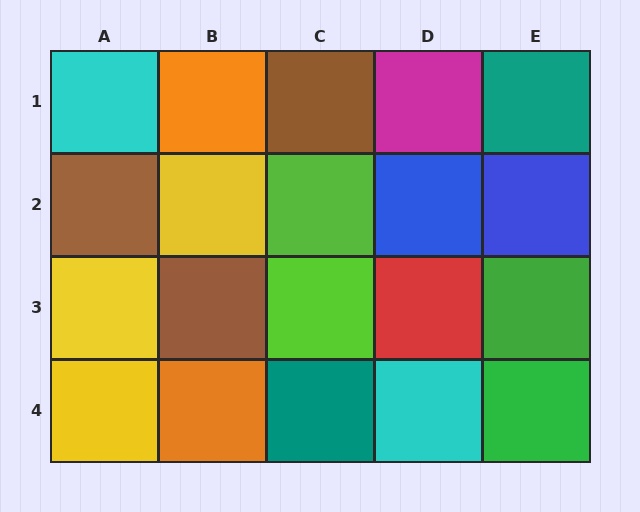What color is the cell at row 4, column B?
Orange.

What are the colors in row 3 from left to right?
Yellow, brown, lime, red, green.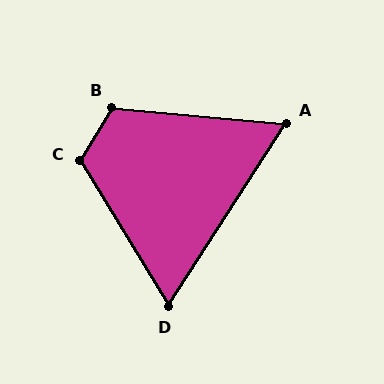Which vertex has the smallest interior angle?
A, at approximately 62 degrees.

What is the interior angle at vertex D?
Approximately 64 degrees (acute).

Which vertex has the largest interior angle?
C, at approximately 118 degrees.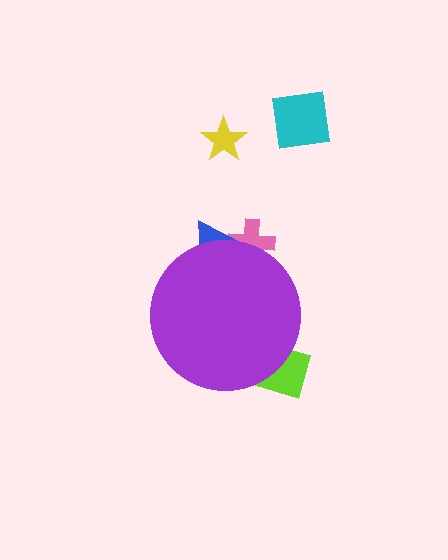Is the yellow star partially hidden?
No, the yellow star is fully visible.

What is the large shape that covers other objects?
A purple circle.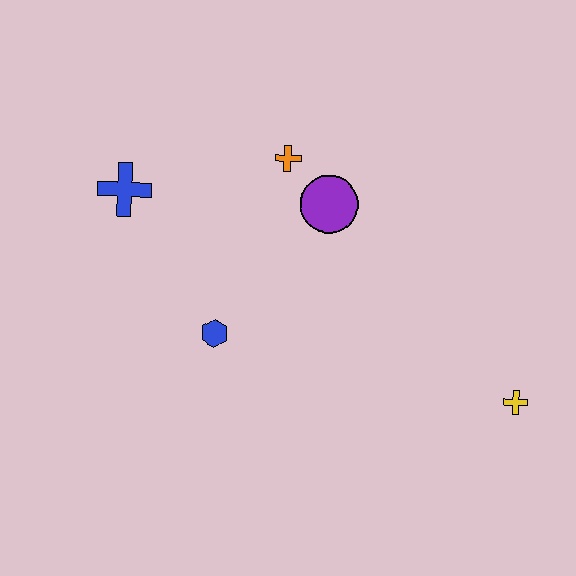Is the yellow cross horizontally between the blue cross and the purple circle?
No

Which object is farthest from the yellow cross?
The blue cross is farthest from the yellow cross.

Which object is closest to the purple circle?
The orange cross is closest to the purple circle.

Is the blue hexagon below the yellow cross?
No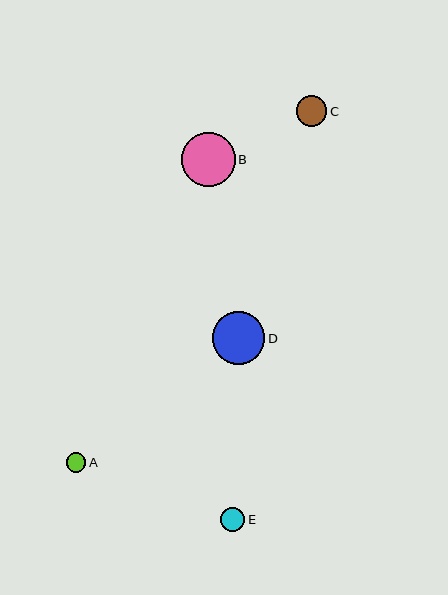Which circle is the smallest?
Circle A is the smallest with a size of approximately 19 pixels.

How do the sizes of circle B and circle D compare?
Circle B and circle D are approximately the same size.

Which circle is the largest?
Circle B is the largest with a size of approximately 54 pixels.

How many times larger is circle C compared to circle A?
Circle C is approximately 1.6 times the size of circle A.